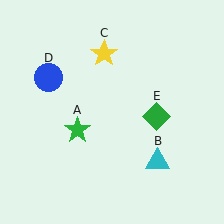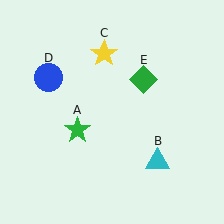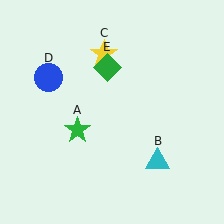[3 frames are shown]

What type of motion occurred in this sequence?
The green diamond (object E) rotated counterclockwise around the center of the scene.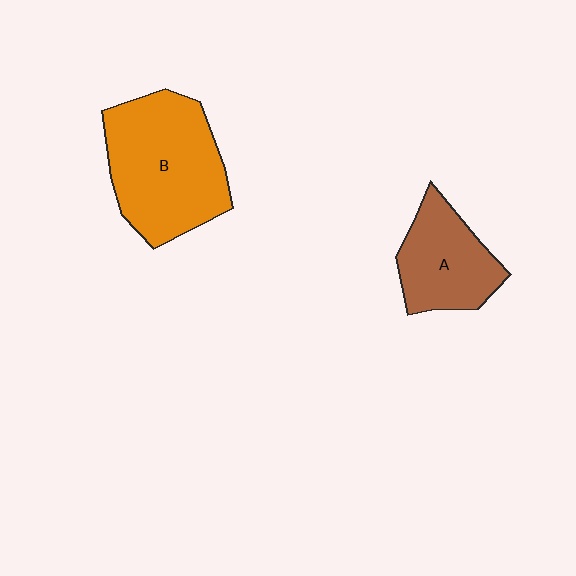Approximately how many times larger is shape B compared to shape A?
Approximately 1.7 times.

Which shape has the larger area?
Shape B (orange).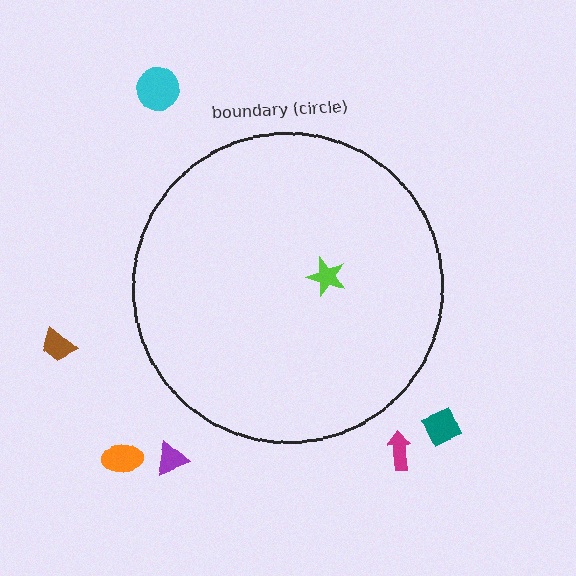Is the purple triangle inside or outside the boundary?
Outside.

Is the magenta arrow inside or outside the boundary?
Outside.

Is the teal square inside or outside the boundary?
Outside.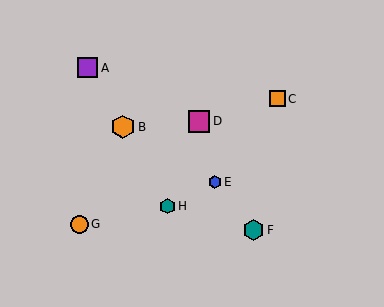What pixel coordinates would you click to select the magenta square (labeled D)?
Click at (199, 121) to select the magenta square D.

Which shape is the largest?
The orange hexagon (labeled B) is the largest.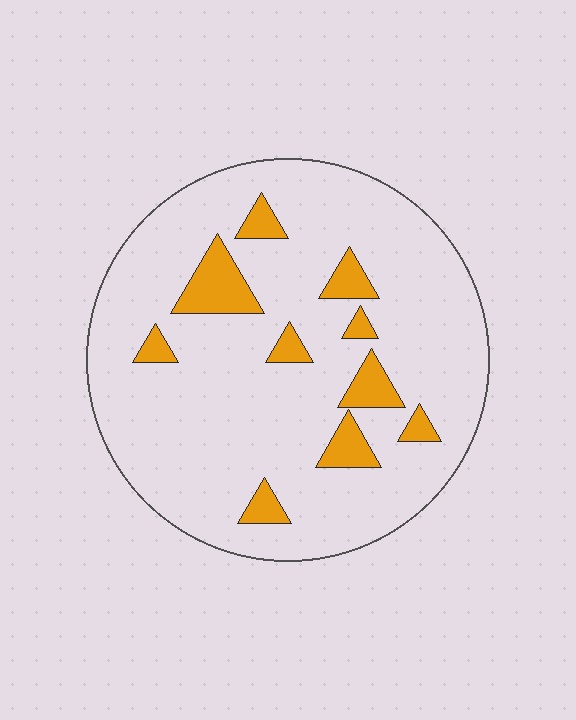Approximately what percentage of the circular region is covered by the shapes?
Approximately 10%.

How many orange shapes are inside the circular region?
10.